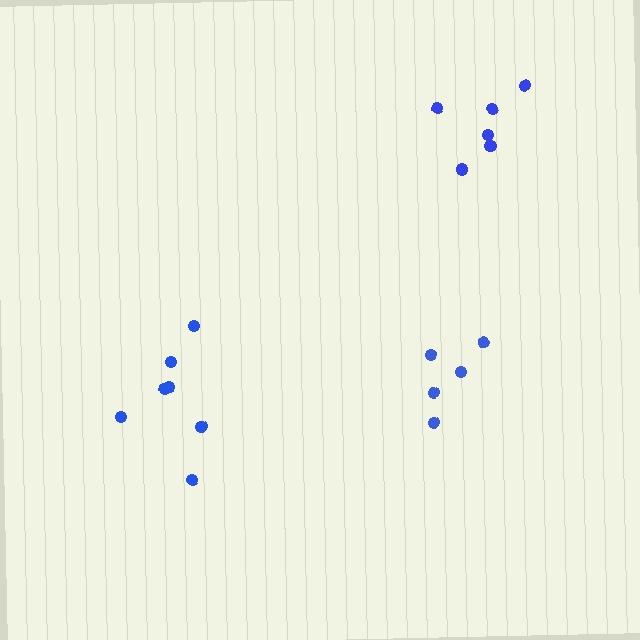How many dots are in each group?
Group 1: 5 dots, Group 2: 7 dots, Group 3: 6 dots (18 total).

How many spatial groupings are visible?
There are 3 spatial groupings.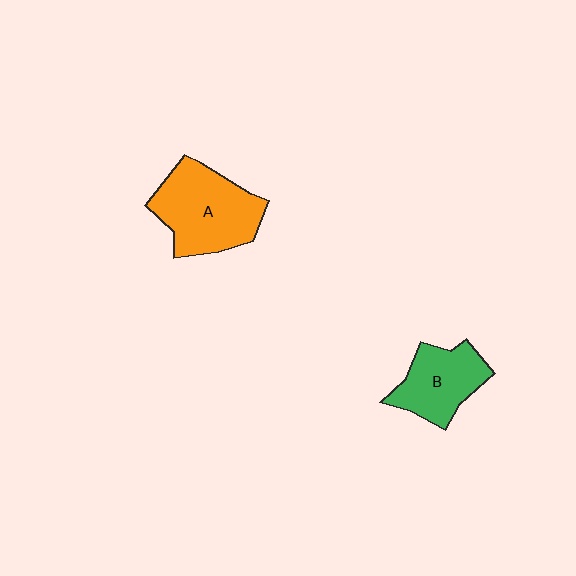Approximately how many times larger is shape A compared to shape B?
Approximately 1.4 times.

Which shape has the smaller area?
Shape B (green).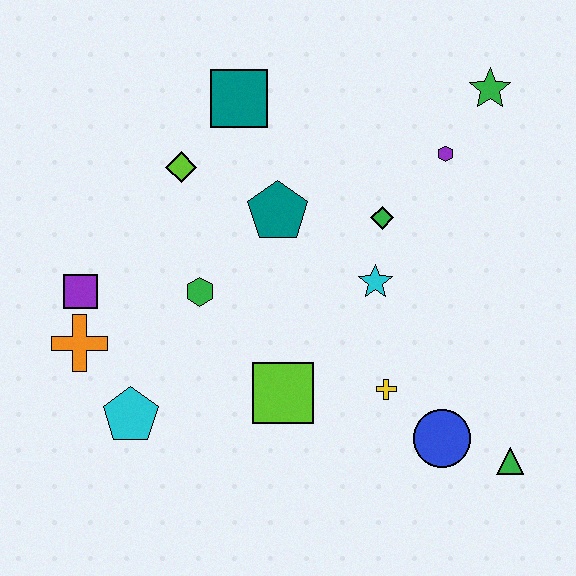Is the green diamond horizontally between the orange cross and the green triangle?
Yes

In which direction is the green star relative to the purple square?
The green star is to the right of the purple square.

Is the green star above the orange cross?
Yes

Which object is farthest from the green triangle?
The purple square is farthest from the green triangle.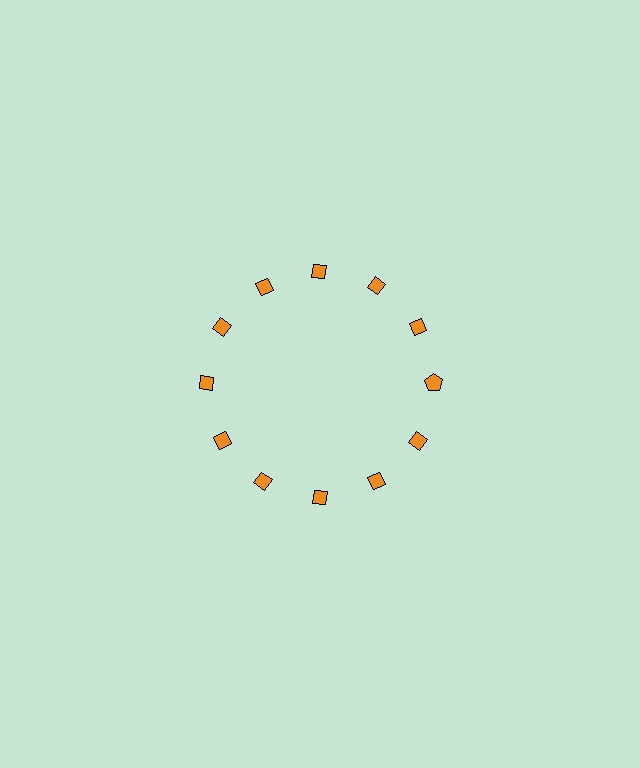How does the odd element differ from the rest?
It has a different shape: pentagon instead of diamond.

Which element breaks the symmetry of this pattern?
The orange pentagon at roughly the 3 o'clock position breaks the symmetry. All other shapes are orange diamonds.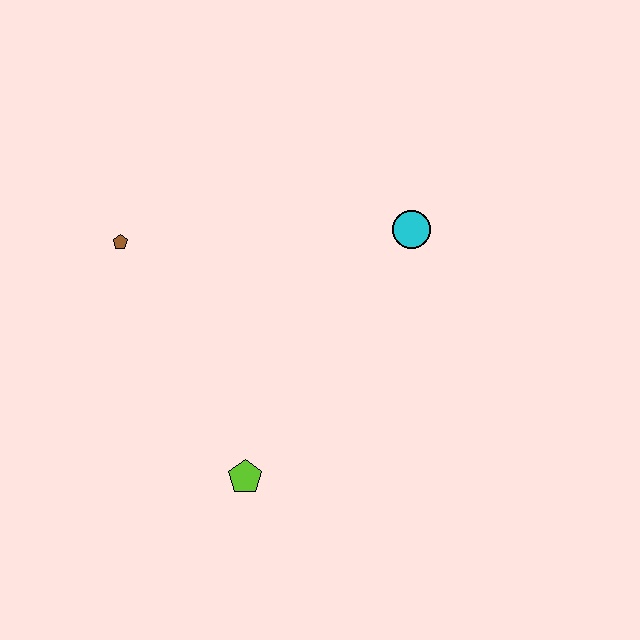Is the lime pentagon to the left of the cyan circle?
Yes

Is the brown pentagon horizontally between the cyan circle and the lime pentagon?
No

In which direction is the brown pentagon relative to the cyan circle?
The brown pentagon is to the left of the cyan circle.